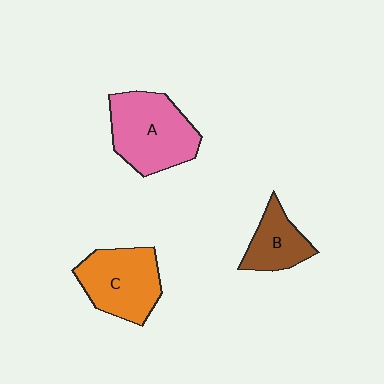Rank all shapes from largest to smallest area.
From largest to smallest: A (pink), C (orange), B (brown).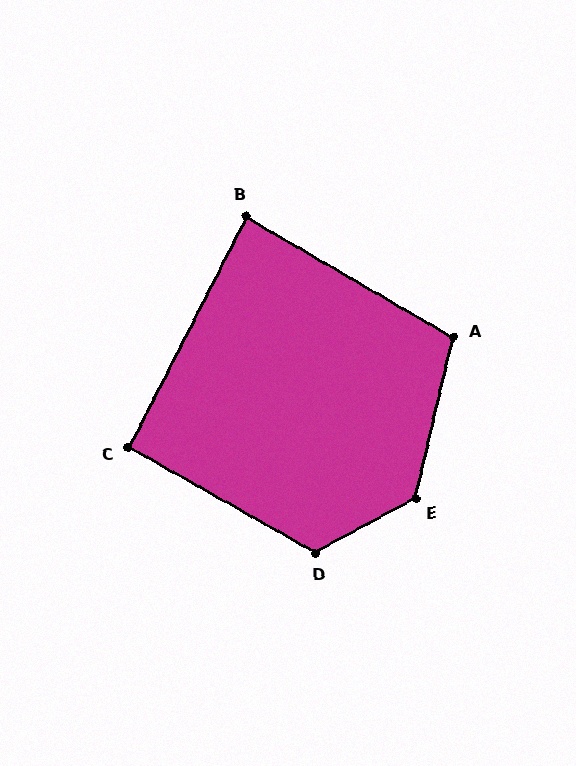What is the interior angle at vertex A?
Approximately 107 degrees (obtuse).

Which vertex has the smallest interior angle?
B, at approximately 87 degrees.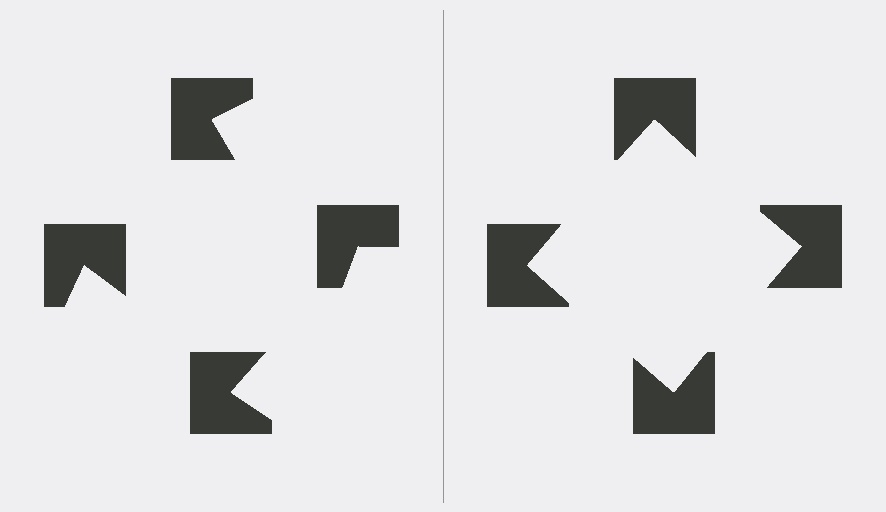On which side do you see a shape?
An illusory square appears on the right side. On the left side the wedge cuts are rotated, so no coherent shape forms.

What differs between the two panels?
The notched squares are positioned identically on both sides; only the wedge orientations differ. On the right they align to a square; on the left they are misaligned.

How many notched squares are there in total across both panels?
8 — 4 on each side.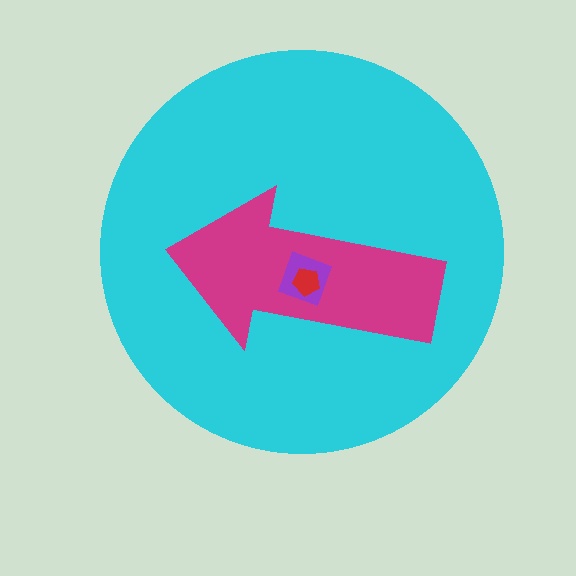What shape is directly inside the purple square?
The red pentagon.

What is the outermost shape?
The cyan circle.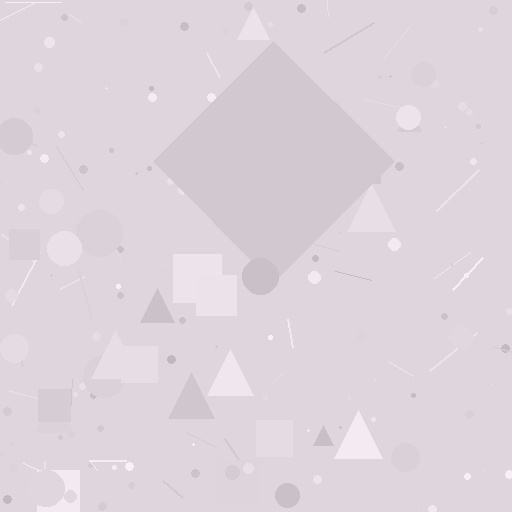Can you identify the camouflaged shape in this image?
The camouflaged shape is a diamond.